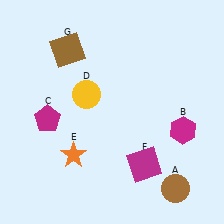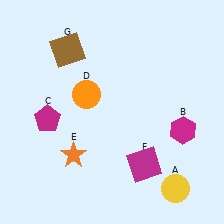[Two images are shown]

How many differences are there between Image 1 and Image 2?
There are 2 differences between the two images.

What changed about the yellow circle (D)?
In Image 1, D is yellow. In Image 2, it changed to orange.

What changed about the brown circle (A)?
In Image 1, A is brown. In Image 2, it changed to yellow.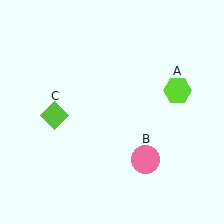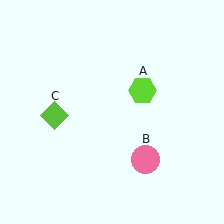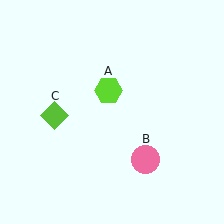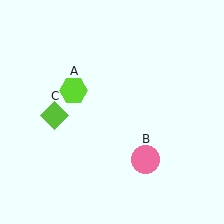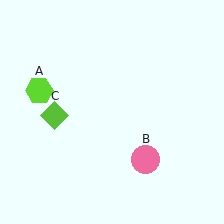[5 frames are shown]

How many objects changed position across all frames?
1 object changed position: lime hexagon (object A).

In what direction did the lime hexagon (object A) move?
The lime hexagon (object A) moved left.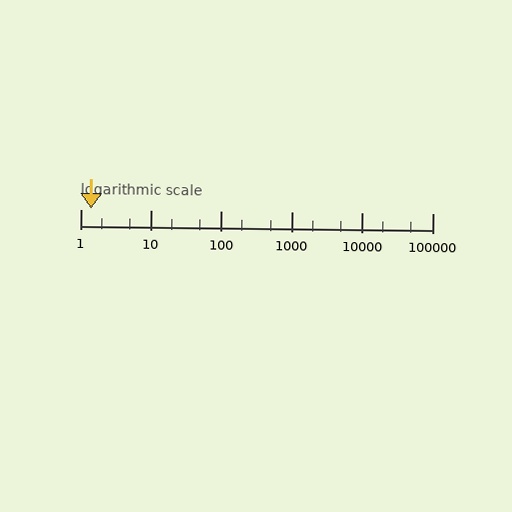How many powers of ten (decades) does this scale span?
The scale spans 5 decades, from 1 to 100000.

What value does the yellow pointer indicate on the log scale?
The pointer indicates approximately 1.4.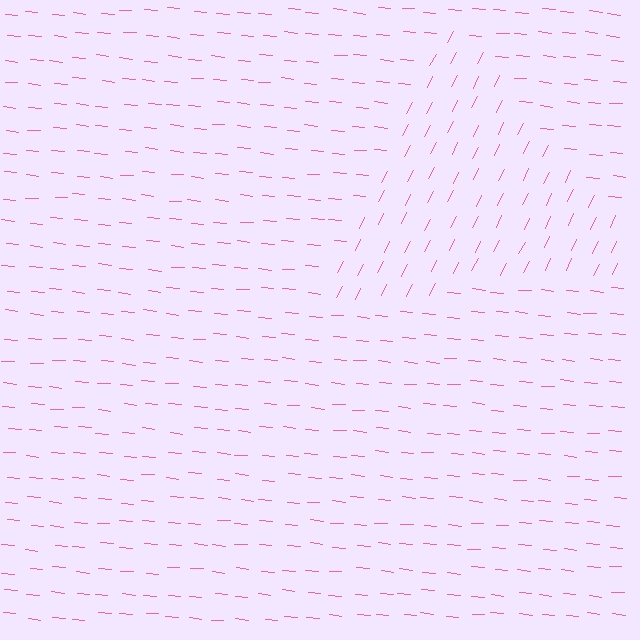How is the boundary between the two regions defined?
The boundary is defined purely by a change in line orientation (approximately 69 degrees difference). All lines are the same color and thickness.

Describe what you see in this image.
The image is filled with small pink line segments. A triangle region in the image has lines oriented differently from the surrounding lines, creating a visible texture boundary.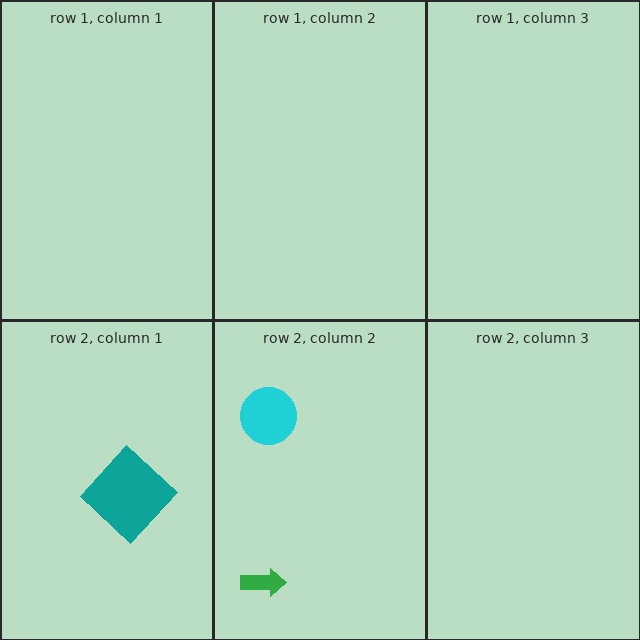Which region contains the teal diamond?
The row 2, column 1 region.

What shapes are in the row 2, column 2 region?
The green arrow, the cyan circle.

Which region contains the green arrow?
The row 2, column 2 region.